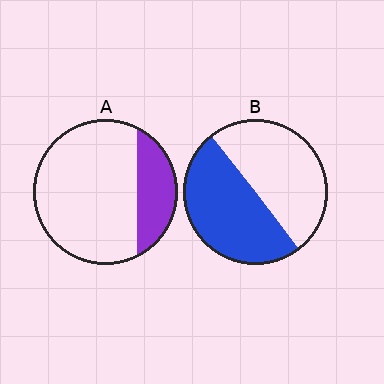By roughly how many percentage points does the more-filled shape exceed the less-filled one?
By roughly 25 percentage points (B over A).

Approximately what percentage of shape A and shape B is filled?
A is approximately 25% and B is approximately 50%.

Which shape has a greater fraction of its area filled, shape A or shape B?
Shape B.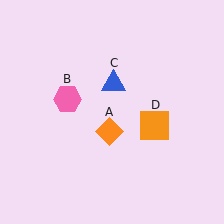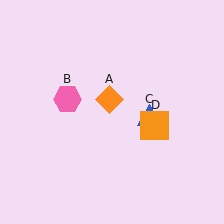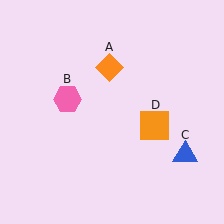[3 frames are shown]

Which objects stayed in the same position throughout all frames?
Pink hexagon (object B) and orange square (object D) remained stationary.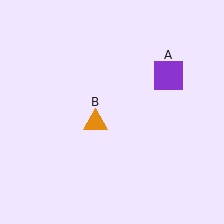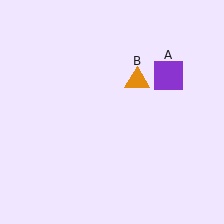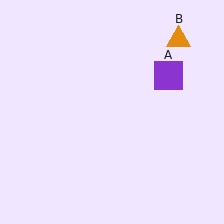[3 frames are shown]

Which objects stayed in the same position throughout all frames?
Purple square (object A) remained stationary.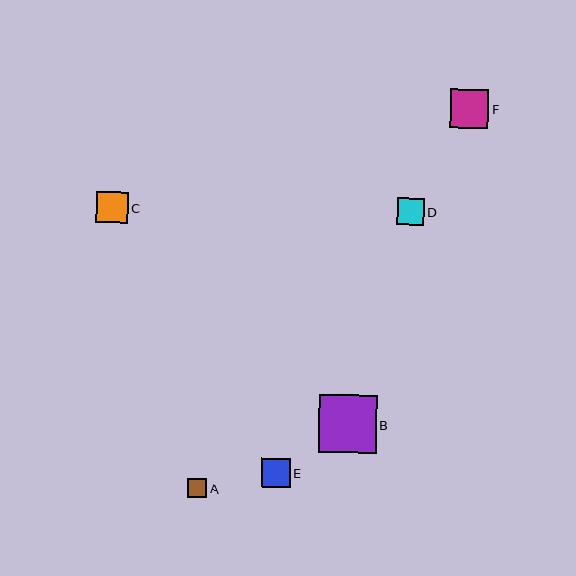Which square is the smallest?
Square A is the smallest with a size of approximately 19 pixels.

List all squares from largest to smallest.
From largest to smallest: B, F, C, E, D, A.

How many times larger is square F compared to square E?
Square F is approximately 1.3 times the size of square E.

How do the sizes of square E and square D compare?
Square E and square D are approximately the same size.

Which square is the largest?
Square B is the largest with a size of approximately 58 pixels.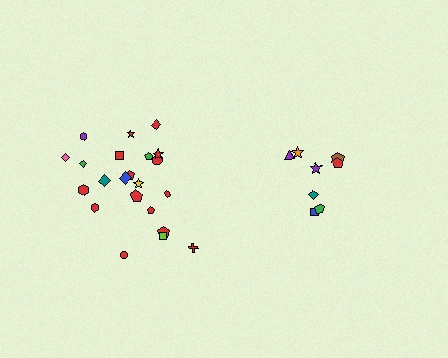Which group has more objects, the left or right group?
The left group.